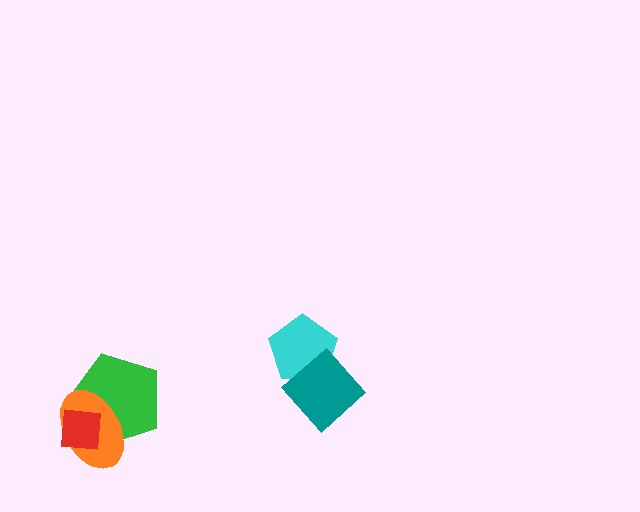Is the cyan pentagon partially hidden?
Yes, it is partially covered by another shape.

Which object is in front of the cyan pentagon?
The teal diamond is in front of the cyan pentagon.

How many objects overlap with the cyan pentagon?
1 object overlaps with the cyan pentagon.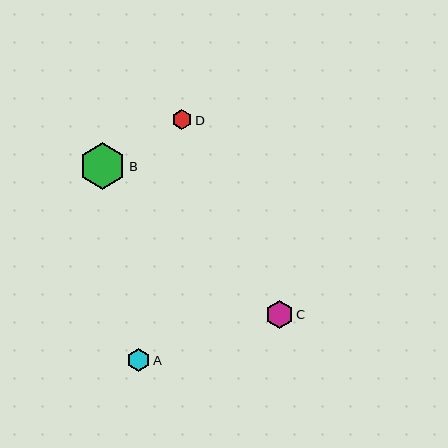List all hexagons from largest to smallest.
From largest to smallest: B, C, A, D.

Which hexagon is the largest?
Hexagon B is the largest with a size of approximately 47 pixels.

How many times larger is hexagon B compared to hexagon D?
Hexagon B is approximately 2.4 times the size of hexagon D.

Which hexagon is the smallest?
Hexagon D is the smallest with a size of approximately 20 pixels.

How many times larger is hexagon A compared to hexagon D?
Hexagon A is approximately 1.2 times the size of hexagon D.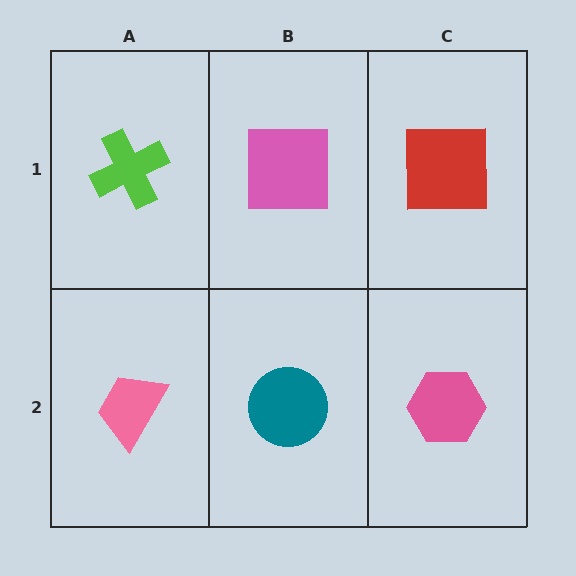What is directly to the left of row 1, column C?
A pink square.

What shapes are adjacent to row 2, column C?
A red square (row 1, column C), a teal circle (row 2, column B).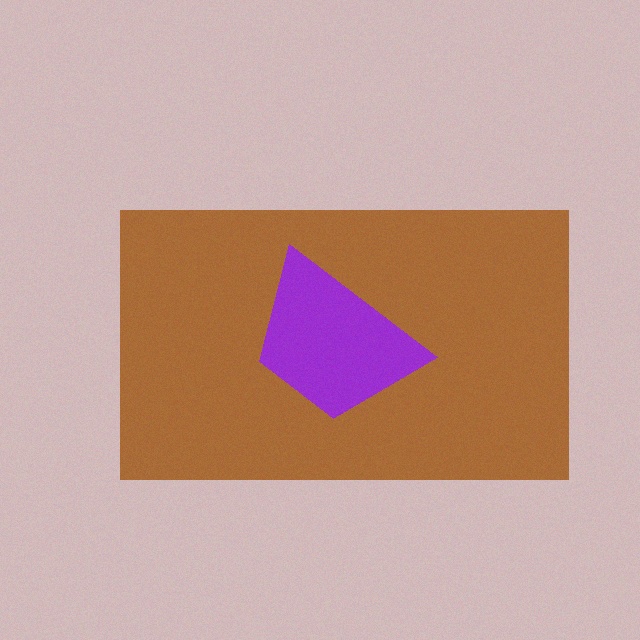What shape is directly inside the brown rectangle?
The purple trapezoid.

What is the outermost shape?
The brown rectangle.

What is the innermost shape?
The purple trapezoid.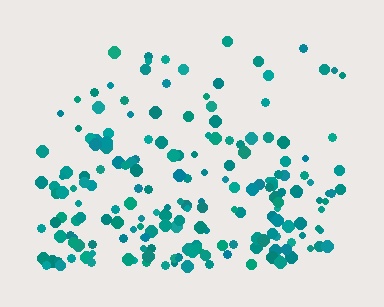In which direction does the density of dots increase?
From top to bottom, with the bottom side densest.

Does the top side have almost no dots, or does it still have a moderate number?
Still a moderate number, just noticeably fewer than the bottom.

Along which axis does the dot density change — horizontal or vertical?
Vertical.